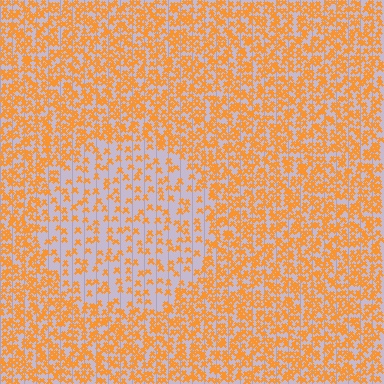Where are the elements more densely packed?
The elements are more densely packed outside the circle boundary.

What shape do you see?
I see a circle.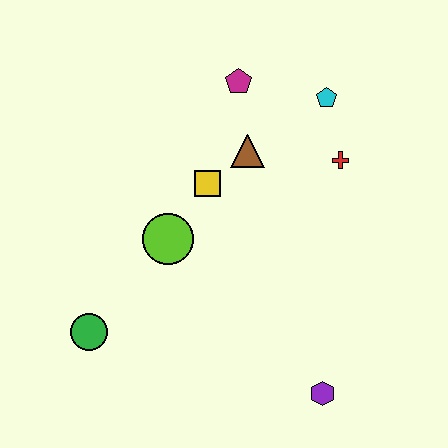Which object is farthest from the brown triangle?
The purple hexagon is farthest from the brown triangle.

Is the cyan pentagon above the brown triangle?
Yes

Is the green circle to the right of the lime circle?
No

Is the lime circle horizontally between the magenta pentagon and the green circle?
Yes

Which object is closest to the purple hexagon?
The lime circle is closest to the purple hexagon.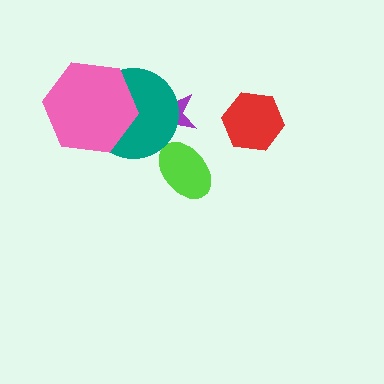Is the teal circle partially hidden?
Yes, it is partially covered by another shape.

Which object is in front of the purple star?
The teal circle is in front of the purple star.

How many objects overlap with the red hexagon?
0 objects overlap with the red hexagon.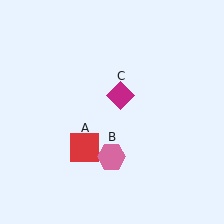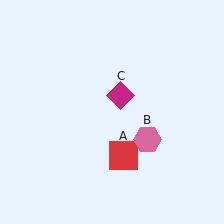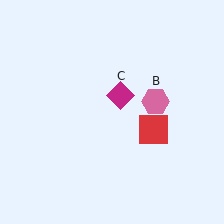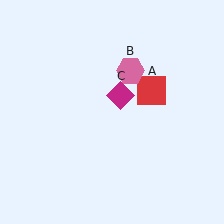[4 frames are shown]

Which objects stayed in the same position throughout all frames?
Magenta diamond (object C) remained stationary.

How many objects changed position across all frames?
2 objects changed position: red square (object A), pink hexagon (object B).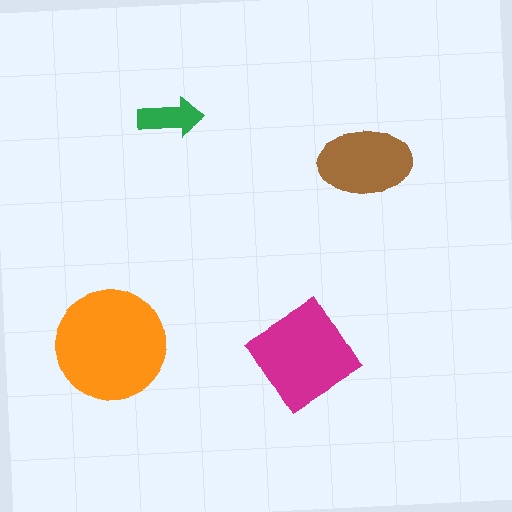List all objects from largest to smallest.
The orange circle, the magenta diamond, the brown ellipse, the green arrow.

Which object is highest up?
The green arrow is topmost.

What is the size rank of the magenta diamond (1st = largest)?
2nd.